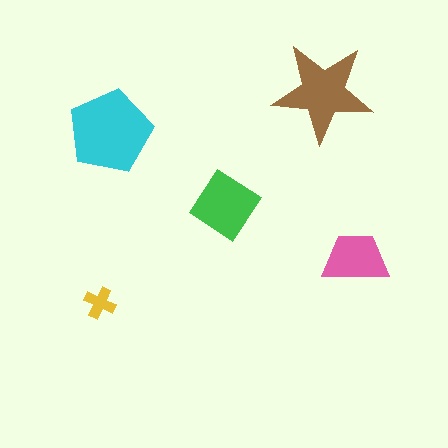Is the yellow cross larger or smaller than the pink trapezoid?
Smaller.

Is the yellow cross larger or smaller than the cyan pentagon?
Smaller.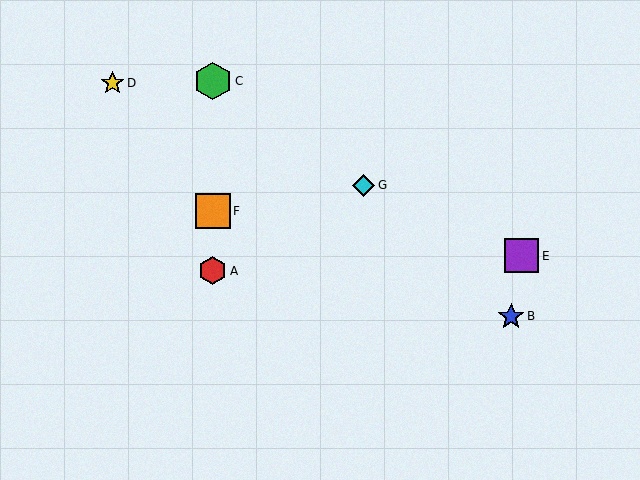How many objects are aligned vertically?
3 objects (A, C, F) are aligned vertically.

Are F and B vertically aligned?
No, F is at x≈213 and B is at x≈511.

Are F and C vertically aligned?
Yes, both are at x≈213.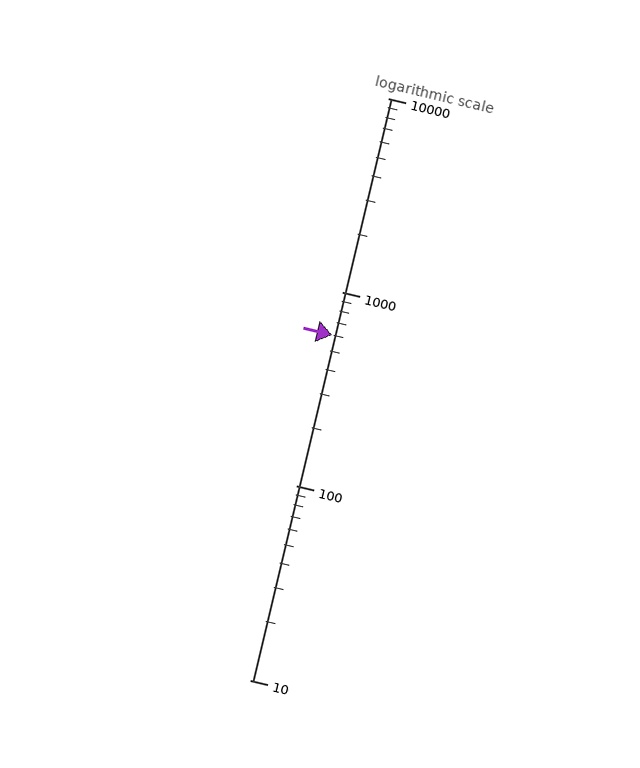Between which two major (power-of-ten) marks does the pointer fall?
The pointer is between 100 and 1000.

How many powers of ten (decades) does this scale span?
The scale spans 3 decades, from 10 to 10000.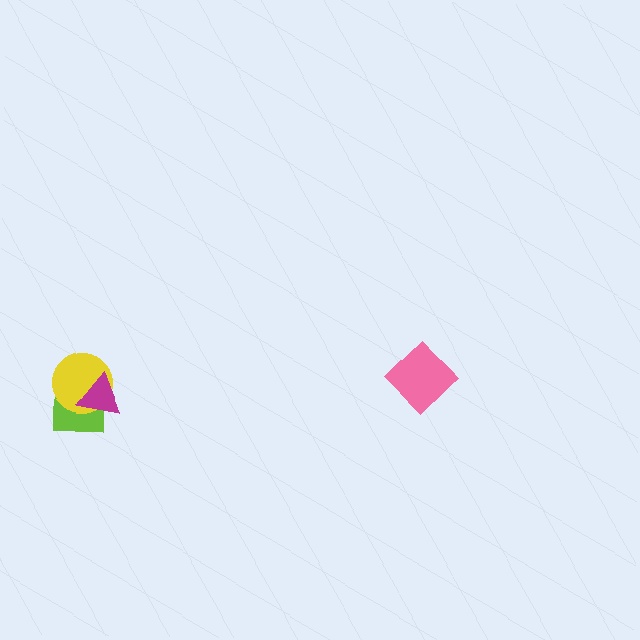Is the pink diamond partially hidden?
No, no other shape covers it.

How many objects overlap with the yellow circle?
2 objects overlap with the yellow circle.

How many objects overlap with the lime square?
2 objects overlap with the lime square.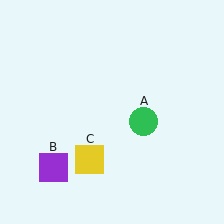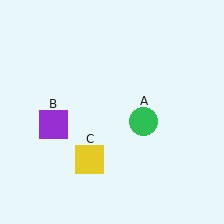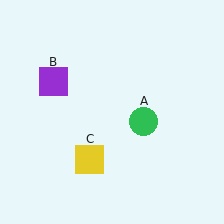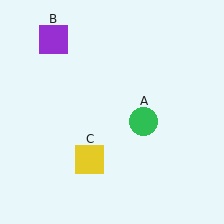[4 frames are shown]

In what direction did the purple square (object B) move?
The purple square (object B) moved up.